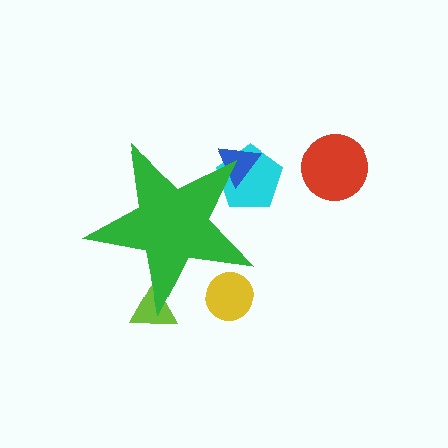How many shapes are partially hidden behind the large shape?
4 shapes are partially hidden.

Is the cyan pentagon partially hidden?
Yes, the cyan pentagon is partially hidden behind the green star.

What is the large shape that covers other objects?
A green star.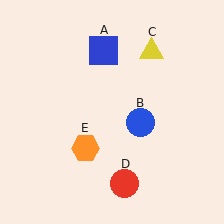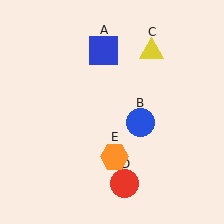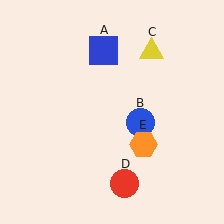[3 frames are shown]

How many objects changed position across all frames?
1 object changed position: orange hexagon (object E).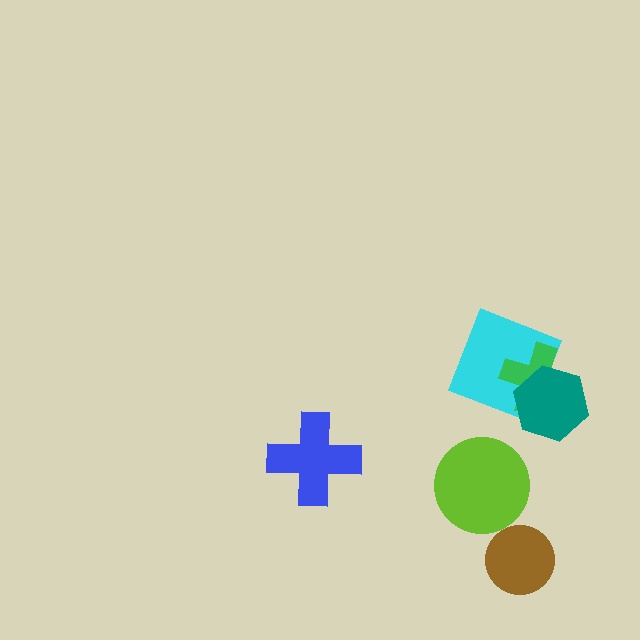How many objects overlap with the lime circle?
0 objects overlap with the lime circle.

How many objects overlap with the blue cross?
0 objects overlap with the blue cross.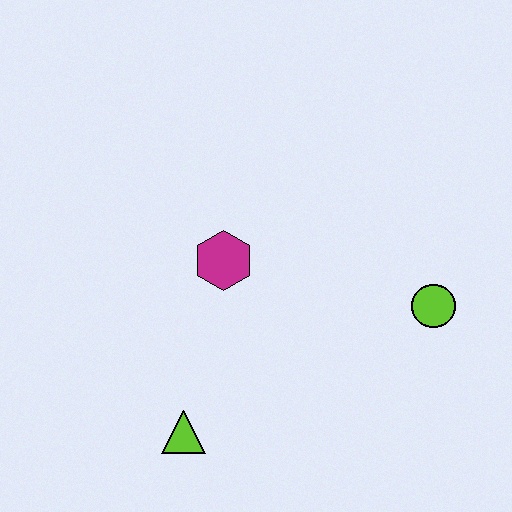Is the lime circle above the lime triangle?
Yes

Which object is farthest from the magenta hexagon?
The lime circle is farthest from the magenta hexagon.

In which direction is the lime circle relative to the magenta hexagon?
The lime circle is to the right of the magenta hexagon.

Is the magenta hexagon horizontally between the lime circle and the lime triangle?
Yes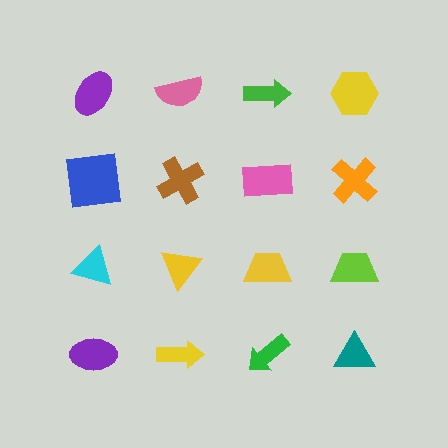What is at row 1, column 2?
A pink semicircle.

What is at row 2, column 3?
A pink rectangle.